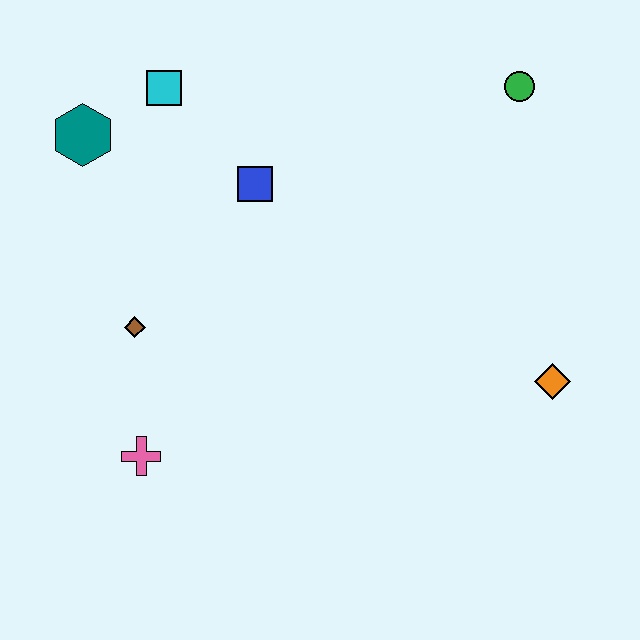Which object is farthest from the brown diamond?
The green circle is farthest from the brown diamond.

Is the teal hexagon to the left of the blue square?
Yes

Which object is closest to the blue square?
The cyan square is closest to the blue square.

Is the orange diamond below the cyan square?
Yes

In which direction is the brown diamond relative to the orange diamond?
The brown diamond is to the left of the orange diamond.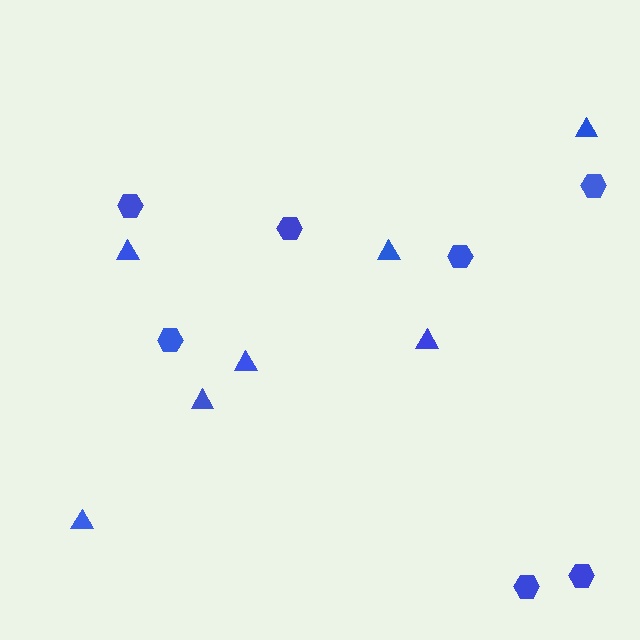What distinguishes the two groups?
There are 2 groups: one group of triangles (7) and one group of hexagons (7).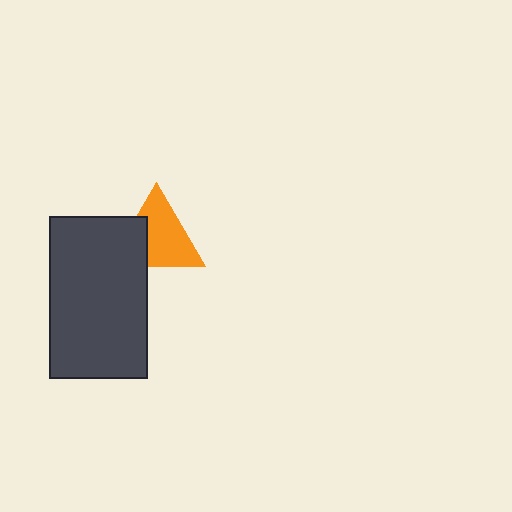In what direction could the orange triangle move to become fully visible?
The orange triangle could move toward the upper-right. That would shift it out from behind the dark gray rectangle entirely.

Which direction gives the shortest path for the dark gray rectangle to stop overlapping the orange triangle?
Moving toward the lower-left gives the shortest separation.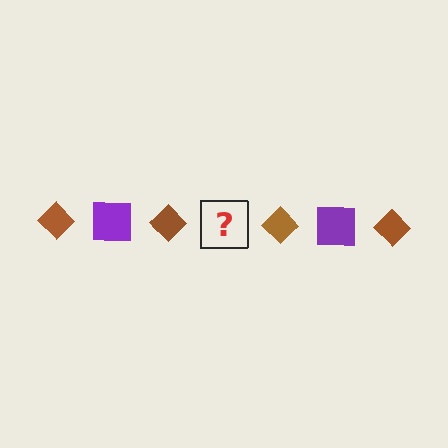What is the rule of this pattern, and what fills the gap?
The rule is that the pattern alternates between brown diamond and purple square. The gap should be filled with a purple square.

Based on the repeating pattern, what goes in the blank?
The blank should be a purple square.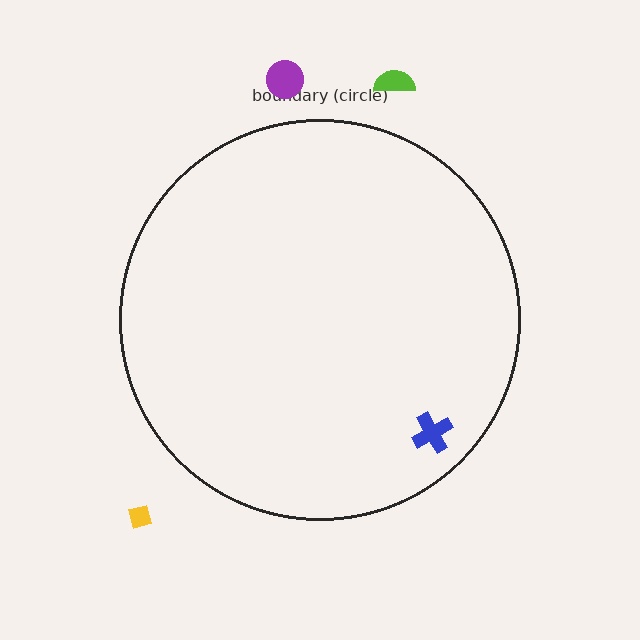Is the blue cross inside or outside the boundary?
Inside.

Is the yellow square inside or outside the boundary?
Outside.